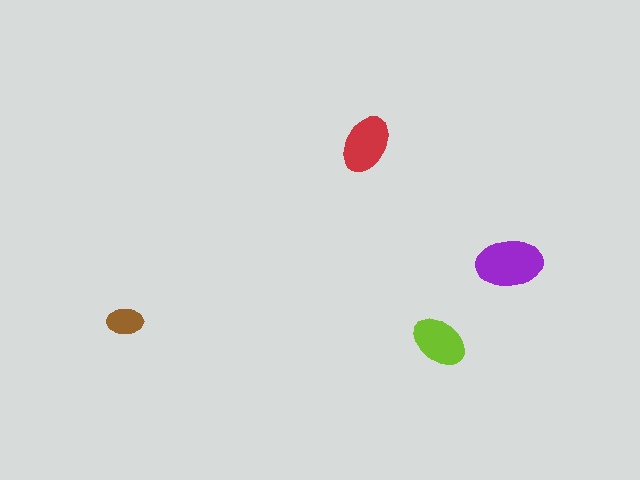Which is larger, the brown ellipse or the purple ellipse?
The purple one.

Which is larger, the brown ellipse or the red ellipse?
The red one.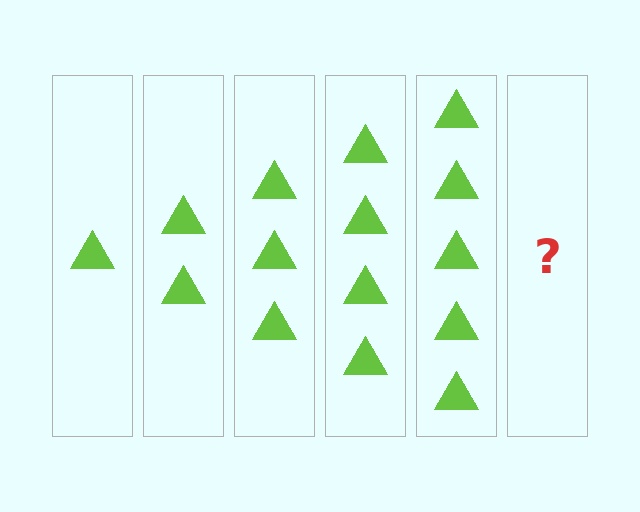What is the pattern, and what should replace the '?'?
The pattern is that each step adds one more triangle. The '?' should be 6 triangles.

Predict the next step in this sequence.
The next step is 6 triangles.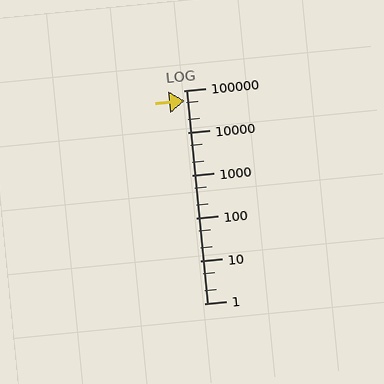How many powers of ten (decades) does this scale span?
The scale spans 5 decades, from 1 to 100000.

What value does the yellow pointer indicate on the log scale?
The pointer indicates approximately 58000.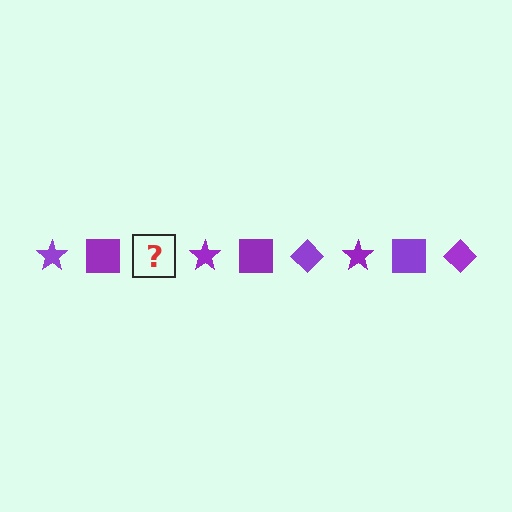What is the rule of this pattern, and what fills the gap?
The rule is that the pattern cycles through star, square, diamond shapes in purple. The gap should be filled with a purple diamond.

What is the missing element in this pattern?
The missing element is a purple diamond.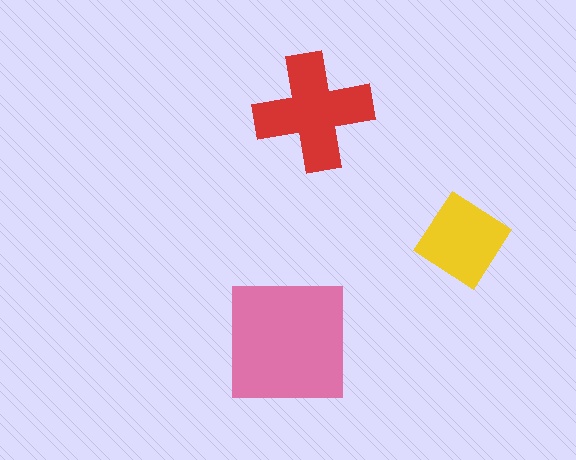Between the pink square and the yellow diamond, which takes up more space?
The pink square.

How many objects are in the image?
There are 3 objects in the image.